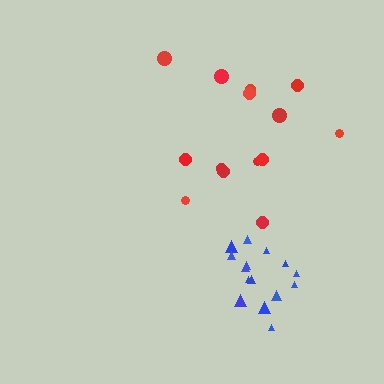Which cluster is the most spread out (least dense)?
Red.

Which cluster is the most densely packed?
Blue.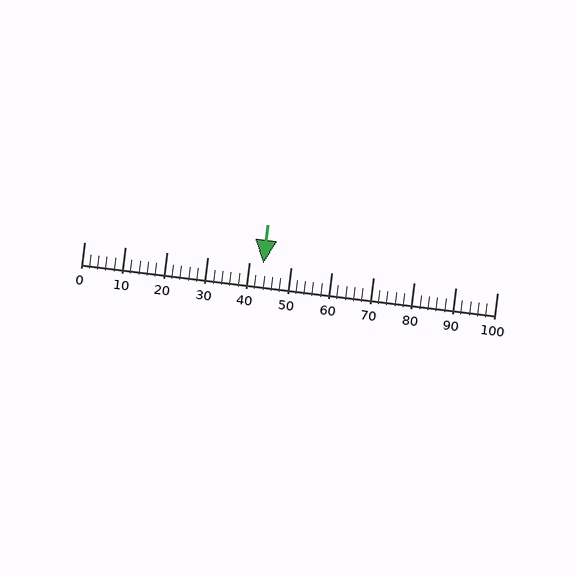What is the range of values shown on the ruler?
The ruler shows values from 0 to 100.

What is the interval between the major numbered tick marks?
The major tick marks are spaced 10 units apart.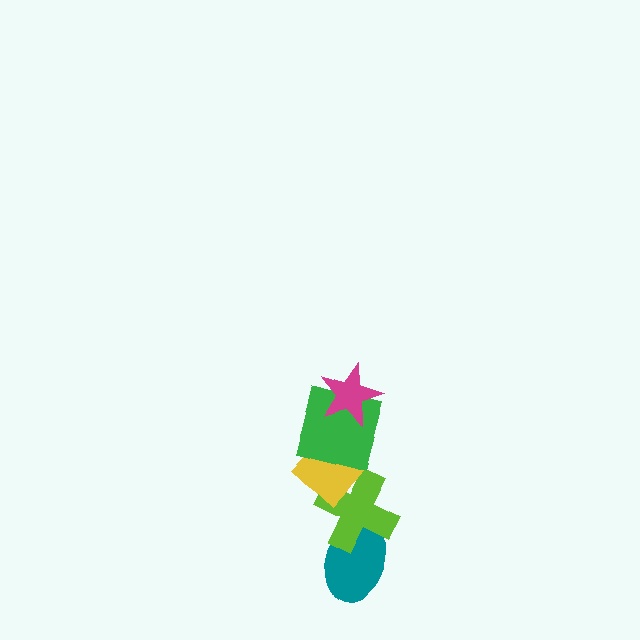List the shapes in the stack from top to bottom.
From top to bottom: the magenta star, the green square, the yellow diamond, the lime cross, the teal ellipse.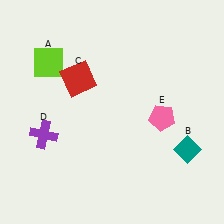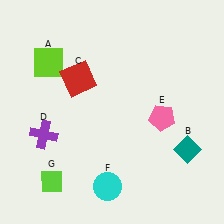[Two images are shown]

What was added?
A cyan circle (F), a lime diamond (G) were added in Image 2.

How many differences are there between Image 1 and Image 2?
There are 2 differences between the two images.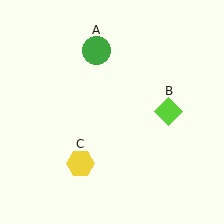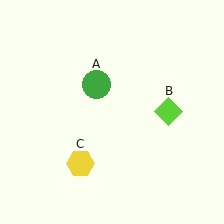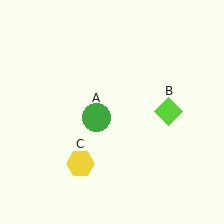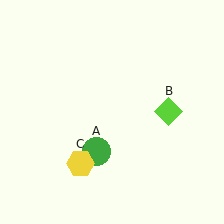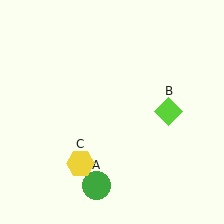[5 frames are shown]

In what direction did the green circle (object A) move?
The green circle (object A) moved down.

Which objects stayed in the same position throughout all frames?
Lime diamond (object B) and yellow hexagon (object C) remained stationary.